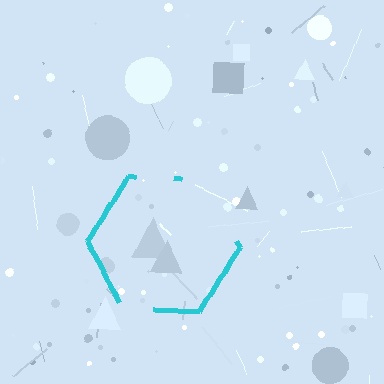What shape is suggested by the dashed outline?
The dashed outline suggests a hexagon.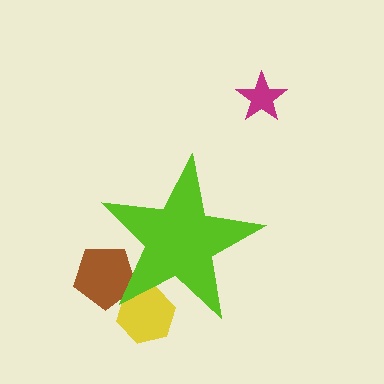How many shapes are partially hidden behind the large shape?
2 shapes are partially hidden.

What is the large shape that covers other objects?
A lime star.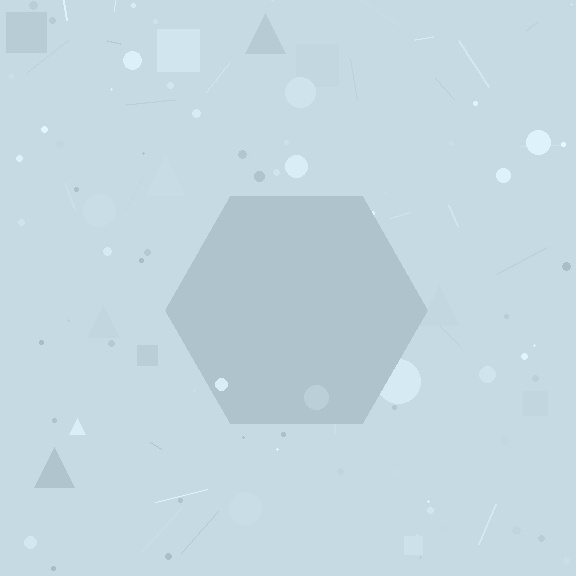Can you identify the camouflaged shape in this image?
The camouflaged shape is a hexagon.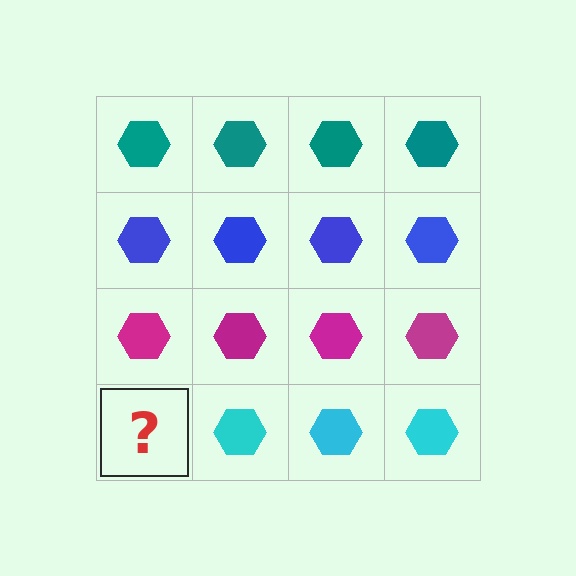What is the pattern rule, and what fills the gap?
The rule is that each row has a consistent color. The gap should be filled with a cyan hexagon.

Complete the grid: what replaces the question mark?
The question mark should be replaced with a cyan hexagon.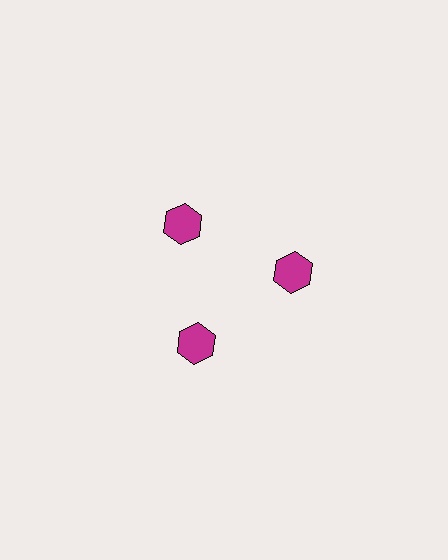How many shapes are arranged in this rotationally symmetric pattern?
There are 3 shapes, arranged in 3 groups of 1.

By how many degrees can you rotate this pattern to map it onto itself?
The pattern maps onto itself every 120 degrees of rotation.